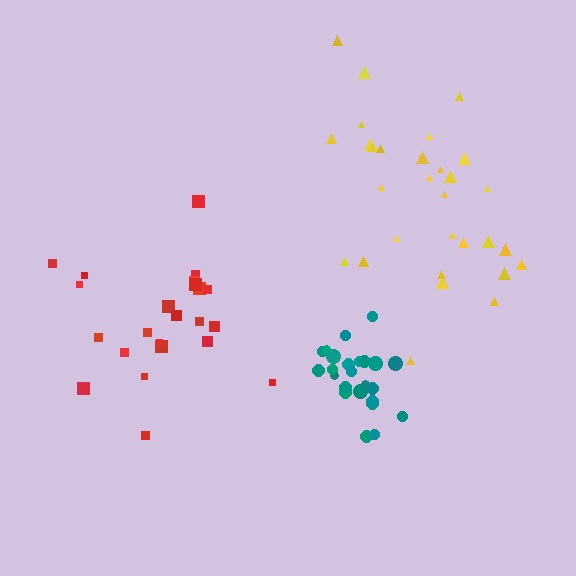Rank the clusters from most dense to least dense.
teal, yellow, red.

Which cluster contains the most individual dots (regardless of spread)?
Yellow (30).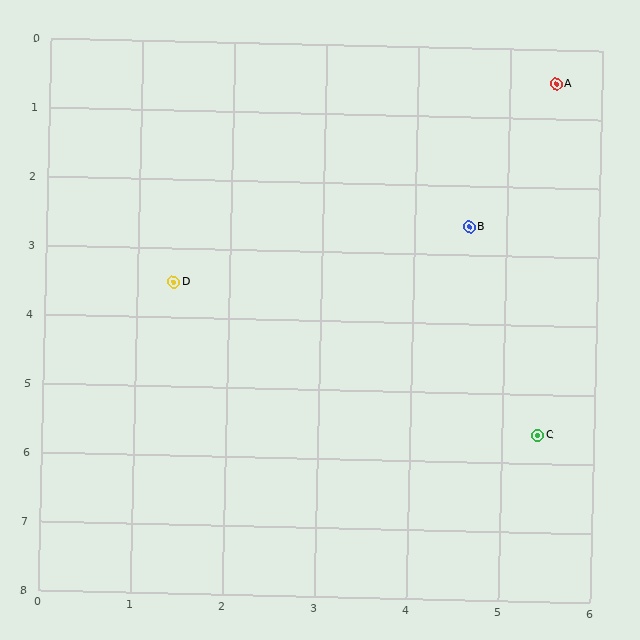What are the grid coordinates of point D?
Point D is at approximately (1.4, 3.5).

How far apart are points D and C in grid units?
Points D and C are about 4.5 grid units apart.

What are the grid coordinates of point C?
Point C is at approximately (5.4, 5.6).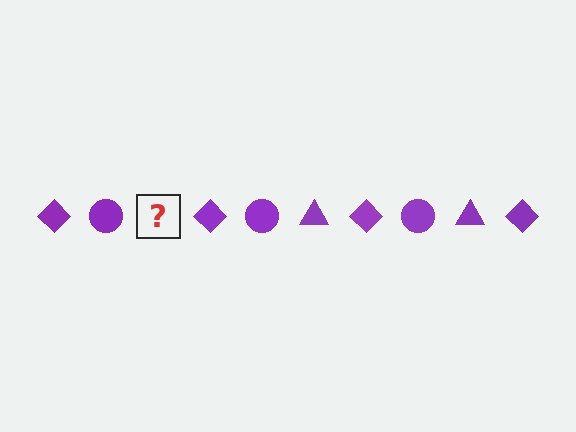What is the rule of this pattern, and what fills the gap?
The rule is that the pattern cycles through diamond, circle, triangle shapes in purple. The gap should be filled with a purple triangle.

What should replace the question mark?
The question mark should be replaced with a purple triangle.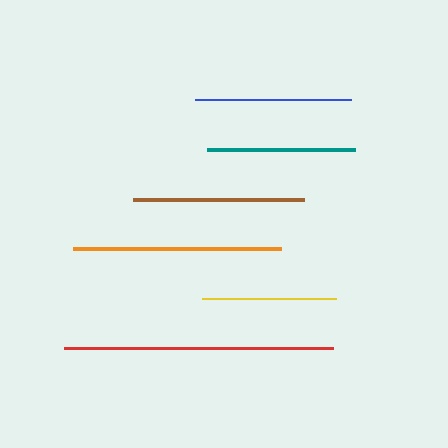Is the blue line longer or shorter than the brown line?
The brown line is longer than the blue line.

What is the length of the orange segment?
The orange segment is approximately 208 pixels long.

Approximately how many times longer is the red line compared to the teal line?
The red line is approximately 1.8 times the length of the teal line.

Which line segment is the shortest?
The yellow line is the shortest at approximately 134 pixels.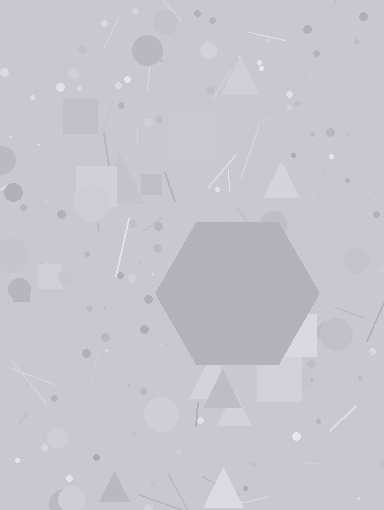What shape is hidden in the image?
A hexagon is hidden in the image.